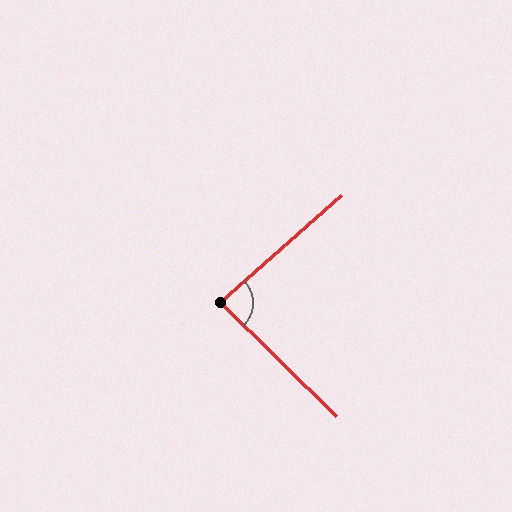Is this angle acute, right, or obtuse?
It is approximately a right angle.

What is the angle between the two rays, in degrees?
Approximately 86 degrees.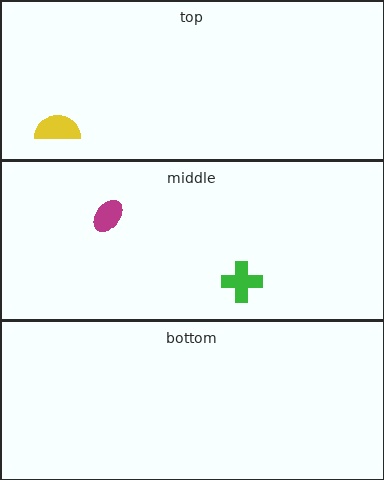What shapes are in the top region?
The yellow semicircle.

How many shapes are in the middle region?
2.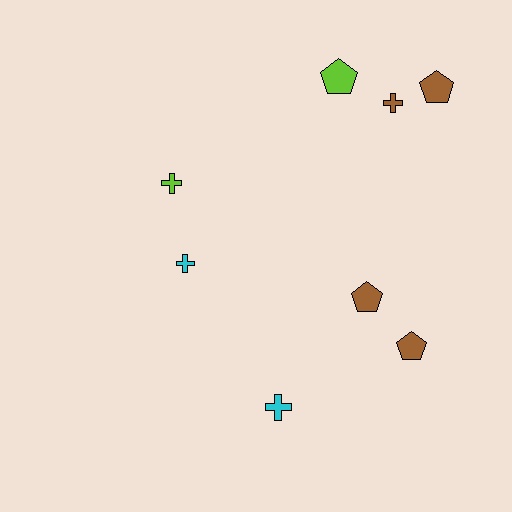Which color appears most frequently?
Brown, with 4 objects.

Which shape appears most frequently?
Pentagon, with 4 objects.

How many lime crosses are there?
There is 1 lime cross.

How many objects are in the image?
There are 8 objects.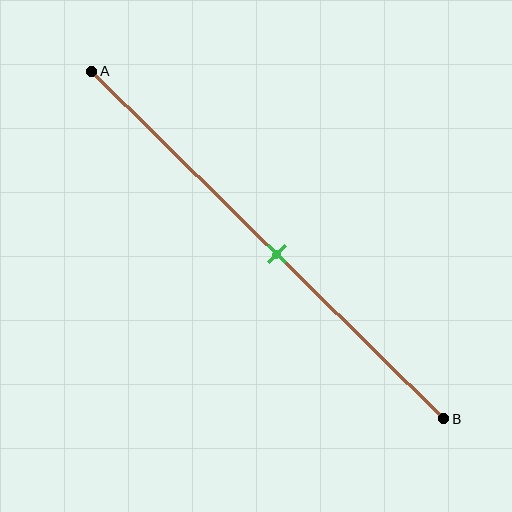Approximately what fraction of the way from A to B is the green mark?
The green mark is approximately 55% of the way from A to B.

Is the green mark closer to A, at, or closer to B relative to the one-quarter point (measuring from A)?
The green mark is closer to point B than the one-quarter point of segment AB.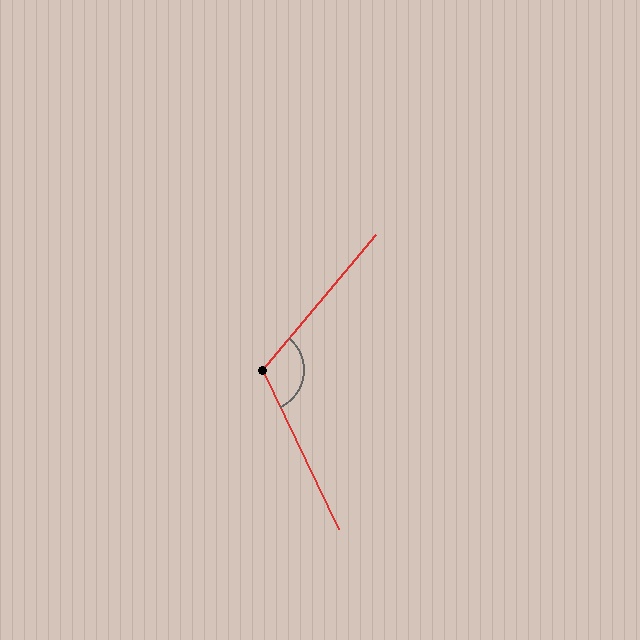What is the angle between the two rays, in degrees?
Approximately 115 degrees.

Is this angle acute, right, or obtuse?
It is obtuse.